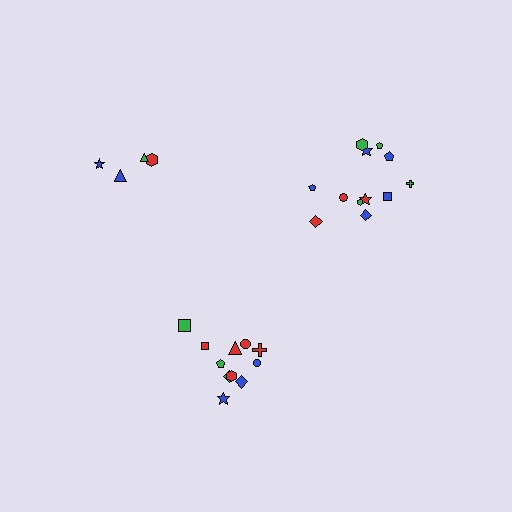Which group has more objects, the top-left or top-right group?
The top-right group.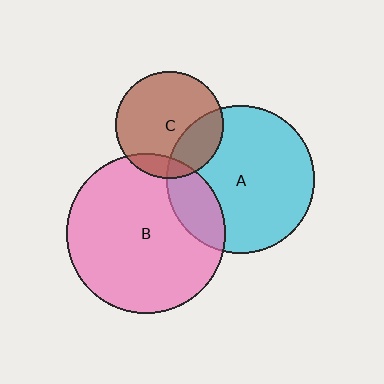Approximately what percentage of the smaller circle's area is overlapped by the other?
Approximately 10%.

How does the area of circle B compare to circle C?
Approximately 2.2 times.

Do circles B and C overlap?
Yes.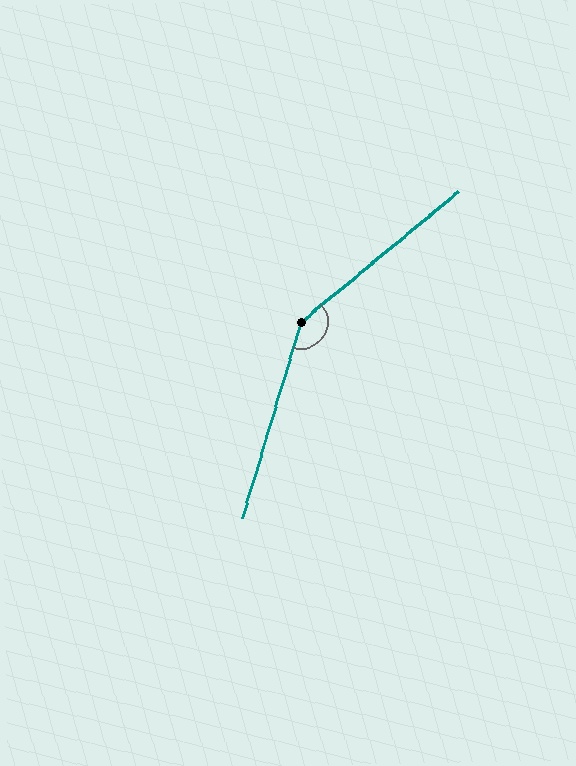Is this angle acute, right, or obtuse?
It is obtuse.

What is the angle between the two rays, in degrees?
Approximately 146 degrees.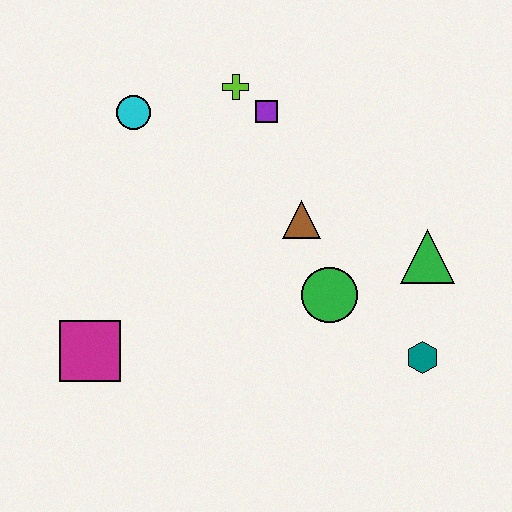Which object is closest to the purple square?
The lime cross is closest to the purple square.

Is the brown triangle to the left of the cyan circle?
No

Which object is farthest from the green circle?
The cyan circle is farthest from the green circle.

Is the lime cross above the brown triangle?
Yes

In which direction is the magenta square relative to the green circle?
The magenta square is to the left of the green circle.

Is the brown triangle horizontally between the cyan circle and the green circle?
Yes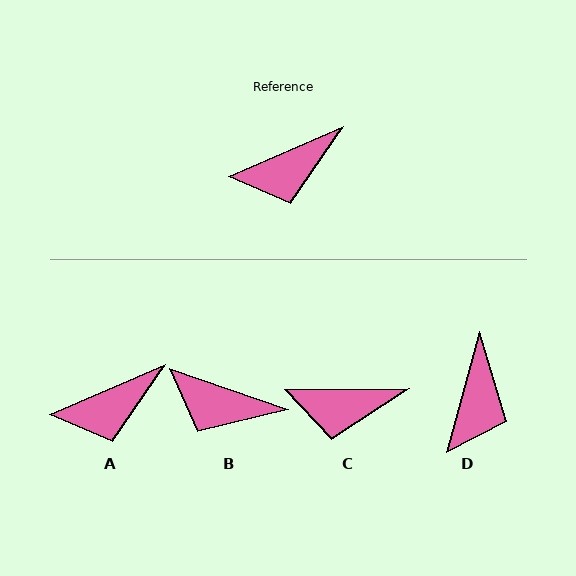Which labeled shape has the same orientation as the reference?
A.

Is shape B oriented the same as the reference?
No, it is off by about 42 degrees.